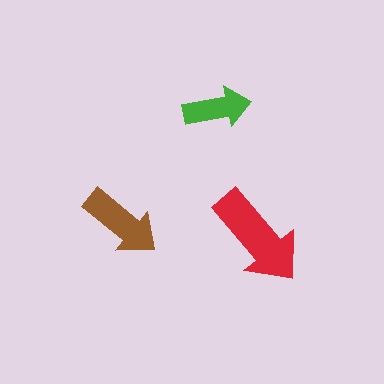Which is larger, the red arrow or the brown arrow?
The red one.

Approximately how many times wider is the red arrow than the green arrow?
About 1.5 times wider.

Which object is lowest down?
The red arrow is bottommost.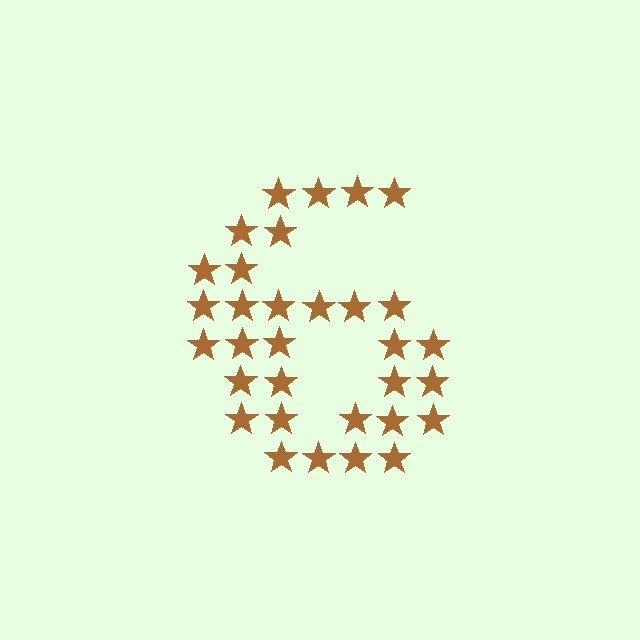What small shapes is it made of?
It is made of small stars.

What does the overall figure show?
The overall figure shows the digit 6.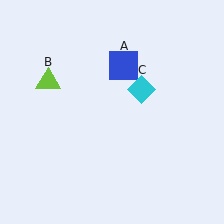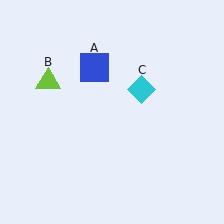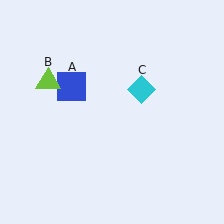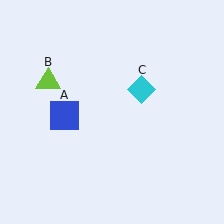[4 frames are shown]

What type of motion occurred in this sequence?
The blue square (object A) rotated counterclockwise around the center of the scene.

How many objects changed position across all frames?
1 object changed position: blue square (object A).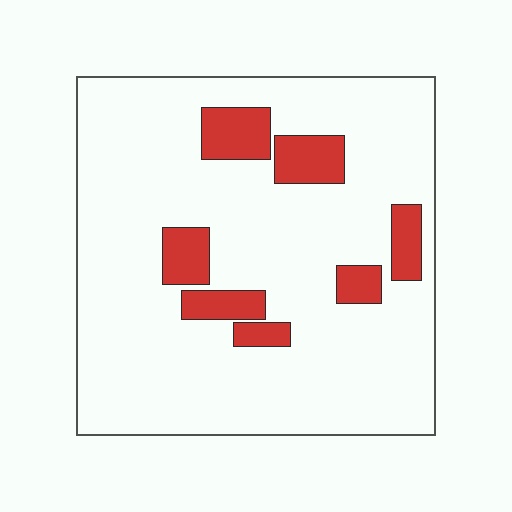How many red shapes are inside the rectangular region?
7.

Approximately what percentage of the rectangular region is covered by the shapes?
Approximately 15%.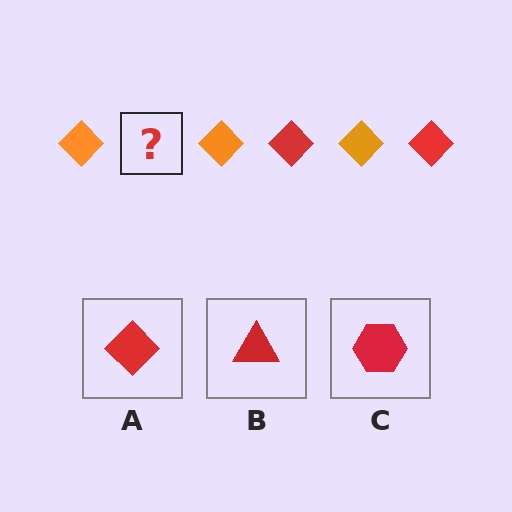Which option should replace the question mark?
Option A.